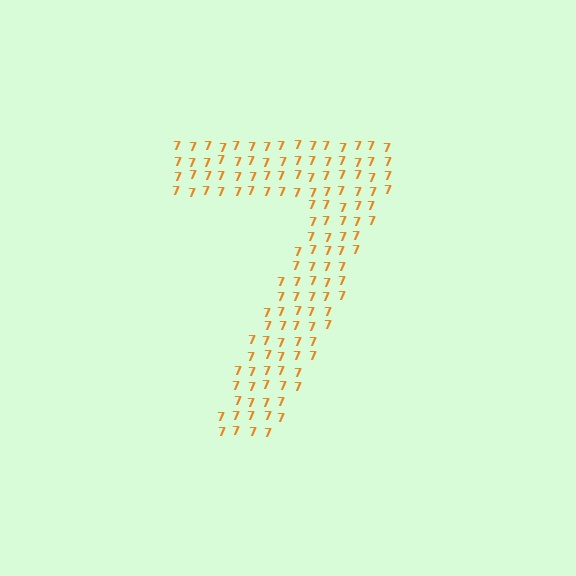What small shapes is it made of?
It is made of small digit 7's.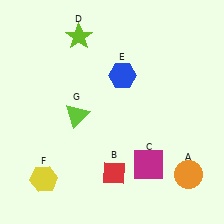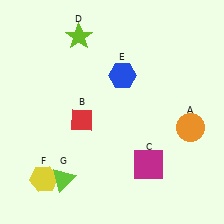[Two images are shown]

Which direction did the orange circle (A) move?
The orange circle (A) moved up.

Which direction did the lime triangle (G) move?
The lime triangle (G) moved down.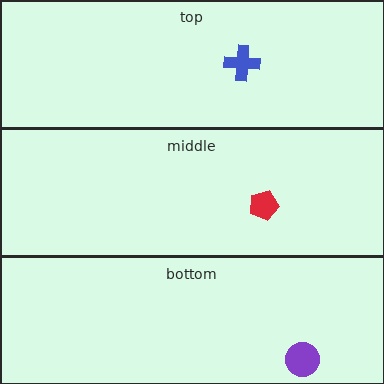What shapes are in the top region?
The blue cross.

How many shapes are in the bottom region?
1.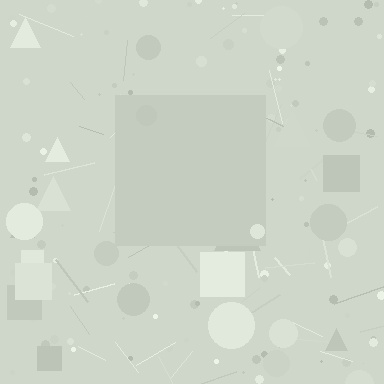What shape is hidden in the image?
A square is hidden in the image.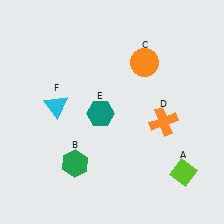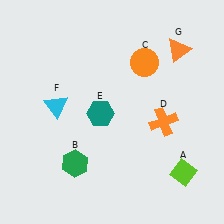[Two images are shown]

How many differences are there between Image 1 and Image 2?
There is 1 difference between the two images.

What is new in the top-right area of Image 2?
An orange triangle (G) was added in the top-right area of Image 2.